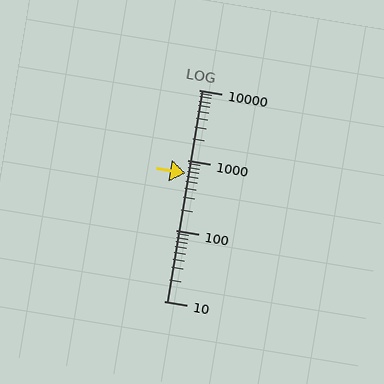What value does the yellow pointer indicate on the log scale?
The pointer indicates approximately 650.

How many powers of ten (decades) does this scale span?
The scale spans 3 decades, from 10 to 10000.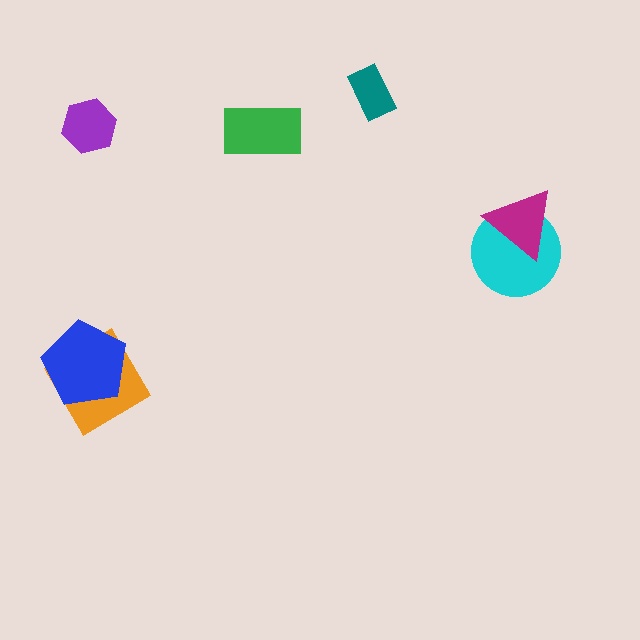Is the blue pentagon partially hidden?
No, no other shape covers it.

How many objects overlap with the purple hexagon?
0 objects overlap with the purple hexagon.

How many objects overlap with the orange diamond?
1 object overlaps with the orange diamond.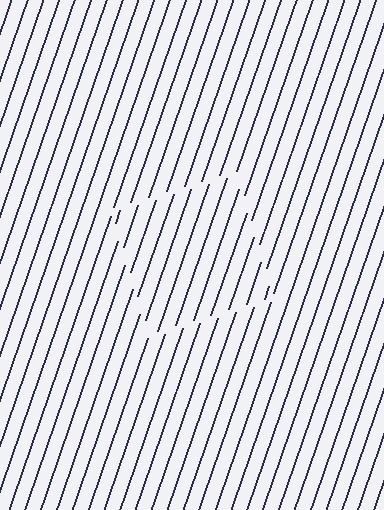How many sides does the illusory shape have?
4 sides — the line-ends trace a square.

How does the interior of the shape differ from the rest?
The interior of the shape contains the same grating, shifted by half a period — the contour is defined by the phase discontinuity where line-ends from the inner and outer gratings abut.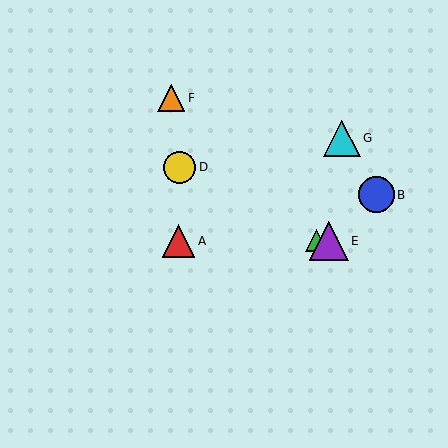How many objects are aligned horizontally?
3 objects (A, C, E) are aligned horizontally.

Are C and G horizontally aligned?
No, C is at y≈241 and G is at y≈138.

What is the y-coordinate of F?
Object F is at y≈98.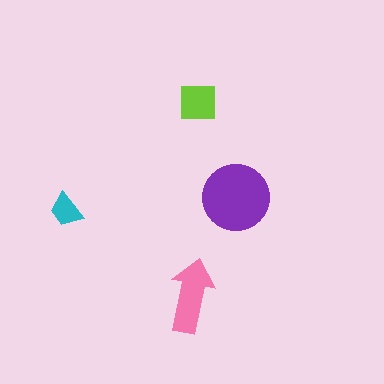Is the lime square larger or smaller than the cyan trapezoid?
Larger.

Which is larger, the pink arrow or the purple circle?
The purple circle.